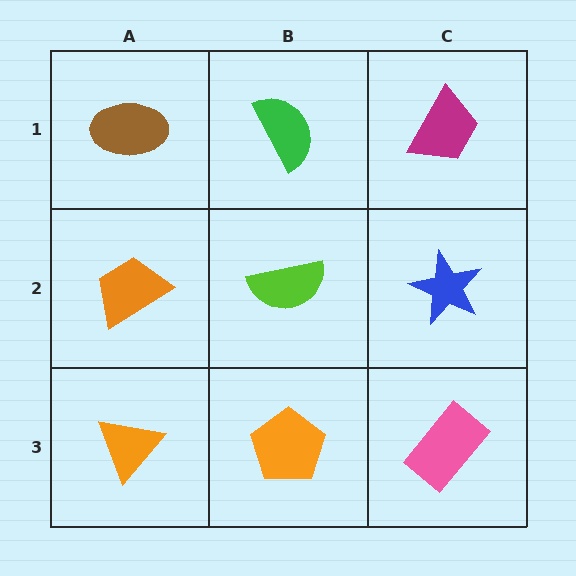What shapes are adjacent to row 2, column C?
A magenta trapezoid (row 1, column C), a pink rectangle (row 3, column C), a lime semicircle (row 2, column B).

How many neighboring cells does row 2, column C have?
3.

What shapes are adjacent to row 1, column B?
A lime semicircle (row 2, column B), a brown ellipse (row 1, column A), a magenta trapezoid (row 1, column C).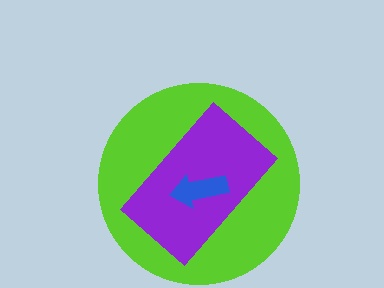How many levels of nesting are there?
3.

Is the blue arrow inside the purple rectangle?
Yes.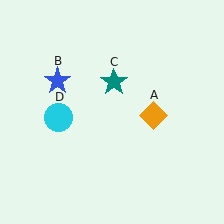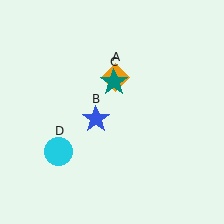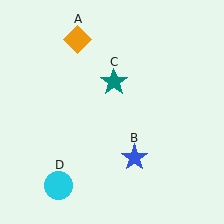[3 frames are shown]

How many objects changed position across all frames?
3 objects changed position: orange diamond (object A), blue star (object B), cyan circle (object D).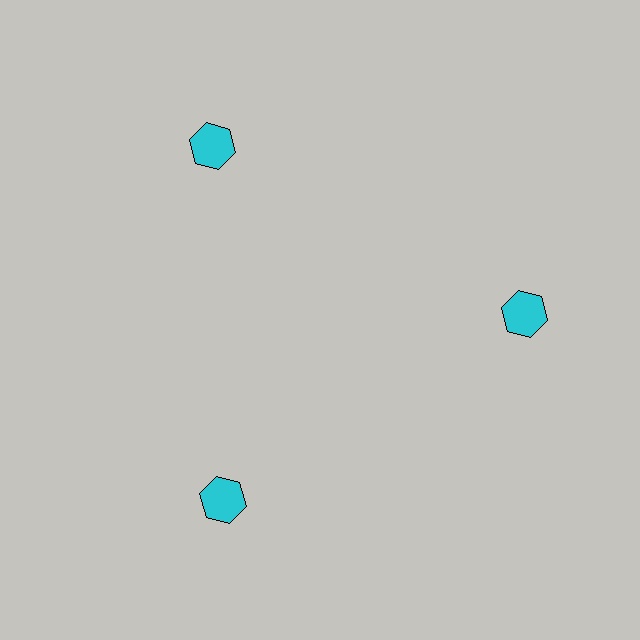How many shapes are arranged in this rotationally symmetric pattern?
There are 3 shapes, arranged in 3 groups of 1.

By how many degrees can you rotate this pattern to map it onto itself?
The pattern maps onto itself every 120 degrees of rotation.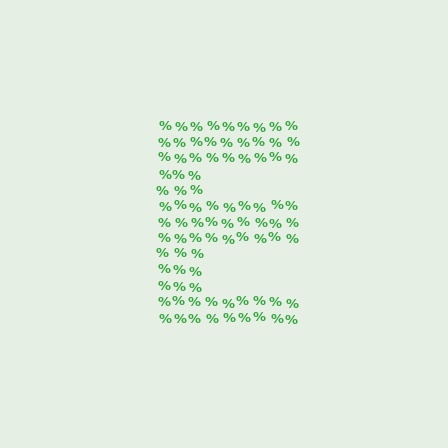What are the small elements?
The small elements are percent signs.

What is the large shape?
The large shape is the letter E.